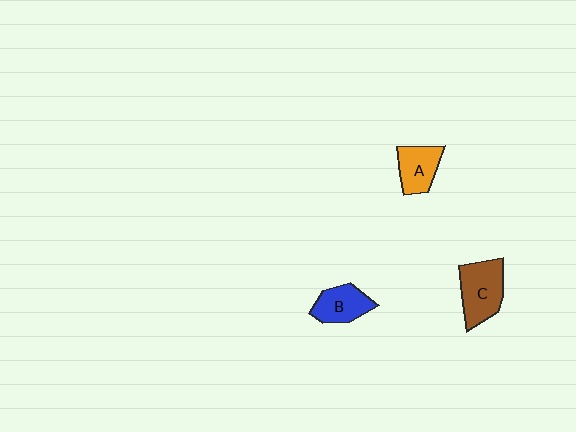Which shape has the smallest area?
Shape A (orange).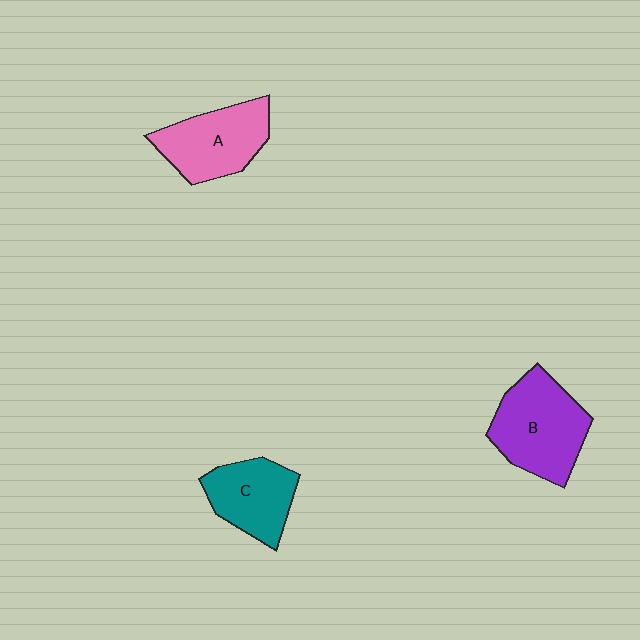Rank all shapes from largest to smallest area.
From largest to smallest: B (purple), A (pink), C (teal).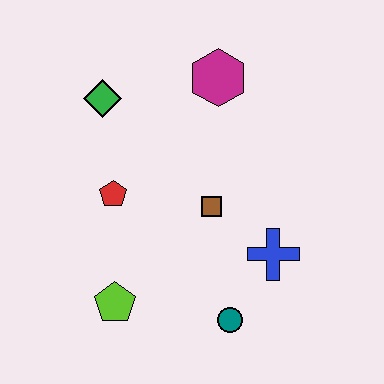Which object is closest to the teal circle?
The blue cross is closest to the teal circle.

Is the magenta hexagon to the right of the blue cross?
No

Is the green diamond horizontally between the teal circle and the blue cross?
No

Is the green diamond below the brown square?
No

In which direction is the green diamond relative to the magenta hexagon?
The green diamond is to the left of the magenta hexagon.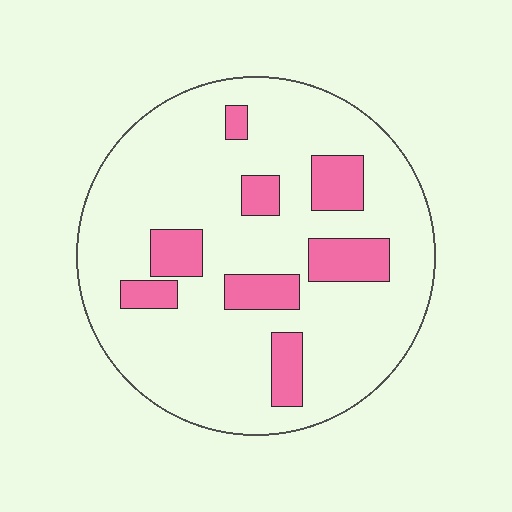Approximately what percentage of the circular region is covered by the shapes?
Approximately 20%.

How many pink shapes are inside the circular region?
8.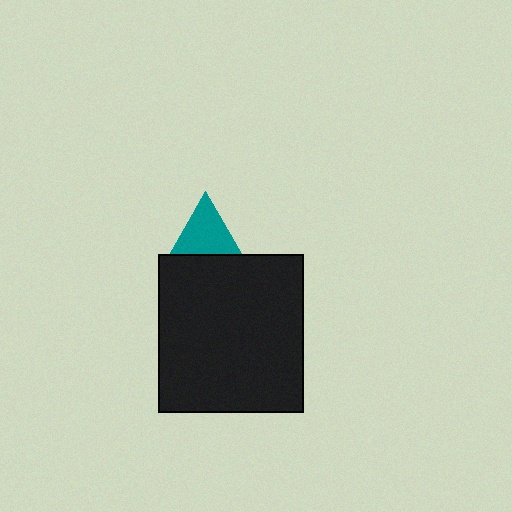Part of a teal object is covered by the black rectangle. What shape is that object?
It is a triangle.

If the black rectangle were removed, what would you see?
You would see the complete teal triangle.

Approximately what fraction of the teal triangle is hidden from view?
Roughly 42% of the teal triangle is hidden behind the black rectangle.